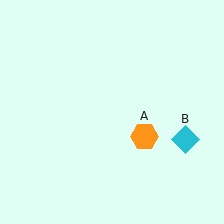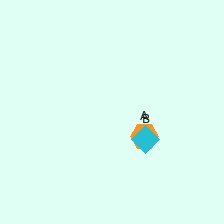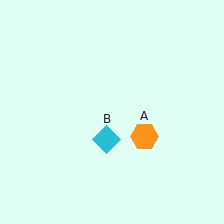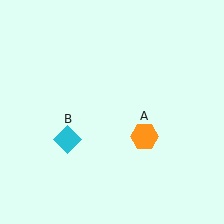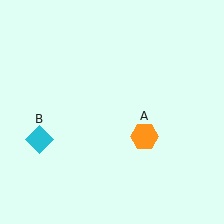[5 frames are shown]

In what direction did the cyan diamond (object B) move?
The cyan diamond (object B) moved left.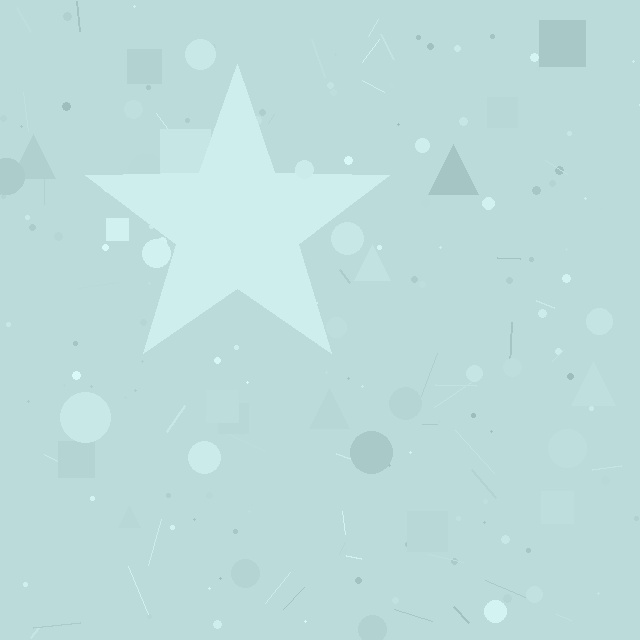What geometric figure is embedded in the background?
A star is embedded in the background.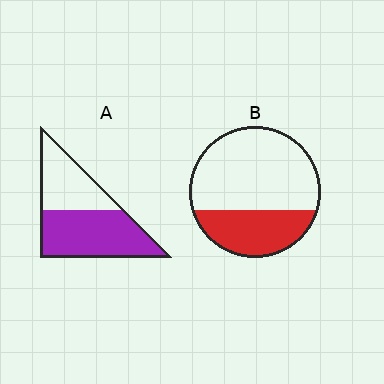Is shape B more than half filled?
No.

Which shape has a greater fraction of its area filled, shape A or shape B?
Shape A.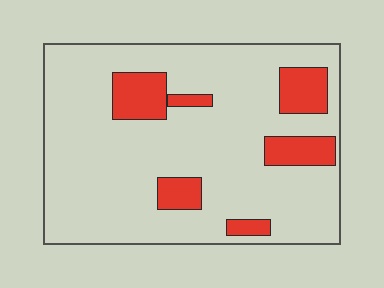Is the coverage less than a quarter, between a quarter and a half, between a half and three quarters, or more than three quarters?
Less than a quarter.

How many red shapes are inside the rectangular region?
6.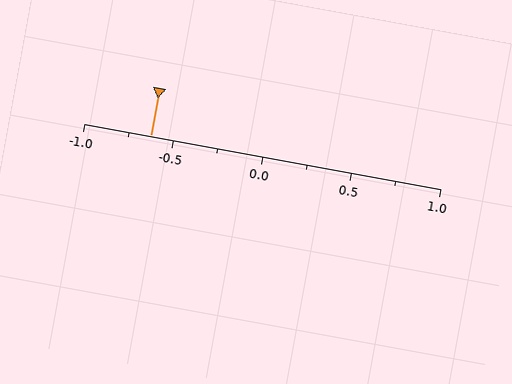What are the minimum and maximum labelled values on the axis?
The axis runs from -1.0 to 1.0.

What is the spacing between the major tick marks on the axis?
The major ticks are spaced 0.5 apart.